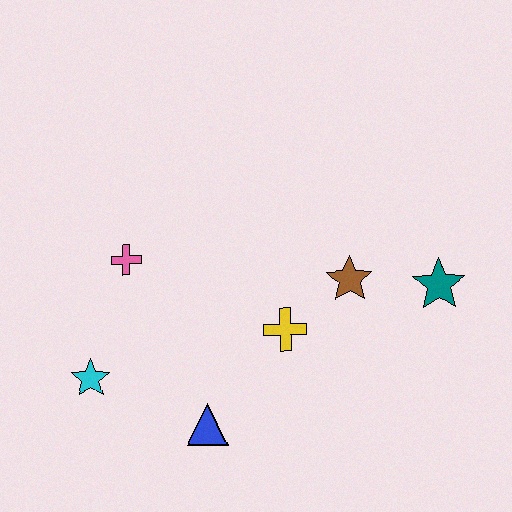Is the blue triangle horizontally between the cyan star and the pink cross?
No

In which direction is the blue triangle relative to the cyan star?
The blue triangle is to the right of the cyan star.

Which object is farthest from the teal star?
The cyan star is farthest from the teal star.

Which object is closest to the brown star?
The yellow cross is closest to the brown star.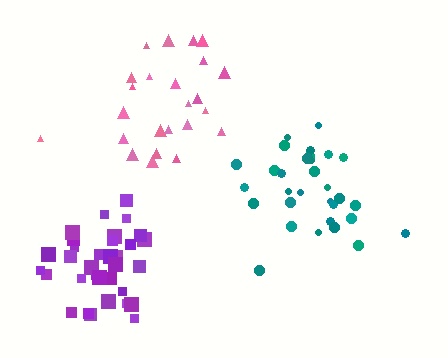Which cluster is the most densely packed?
Teal.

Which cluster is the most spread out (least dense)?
Pink.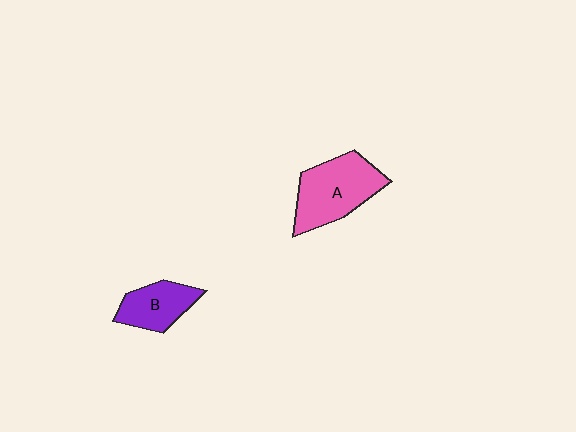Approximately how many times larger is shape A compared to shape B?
Approximately 1.6 times.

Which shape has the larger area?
Shape A (pink).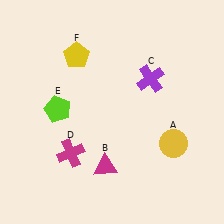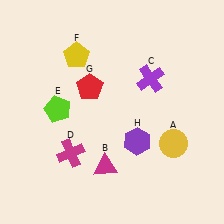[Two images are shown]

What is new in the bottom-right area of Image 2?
A purple hexagon (H) was added in the bottom-right area of Image 2.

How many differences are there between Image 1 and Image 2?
There are 2 differences between the two images.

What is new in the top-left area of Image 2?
A red pentagon (G) was added in the top-left area of Image 2.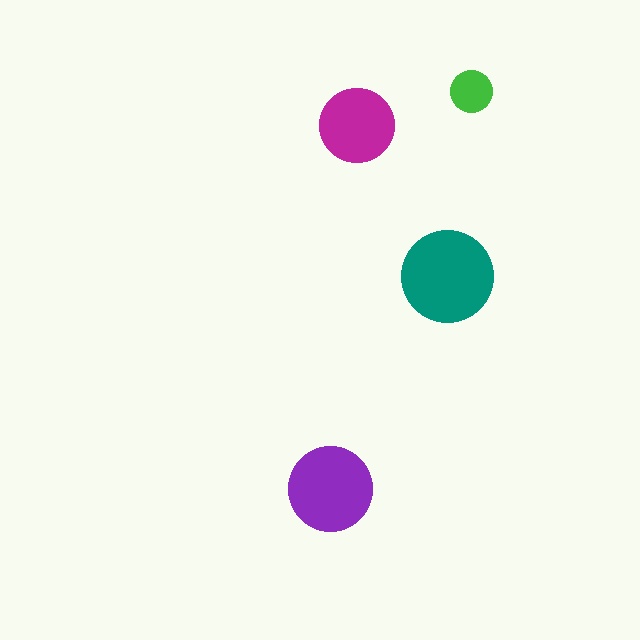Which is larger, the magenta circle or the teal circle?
The teal one.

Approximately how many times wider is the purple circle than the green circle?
About 2 times wider.